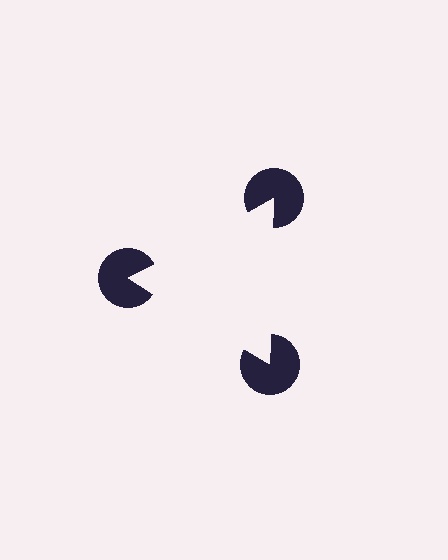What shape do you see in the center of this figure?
An illusory triangle — its edges are inferred from the aligned wedge cuts in the pac-man discs, not physically drawn.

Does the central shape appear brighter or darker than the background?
It typically appears slightly brighter than the background, even though no actual brightness change is drawn.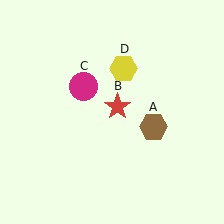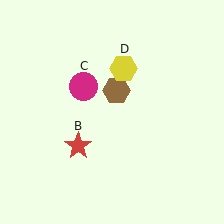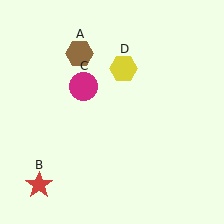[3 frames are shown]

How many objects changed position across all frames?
2 objects changed position: brown hexagon (object A), red star (object B).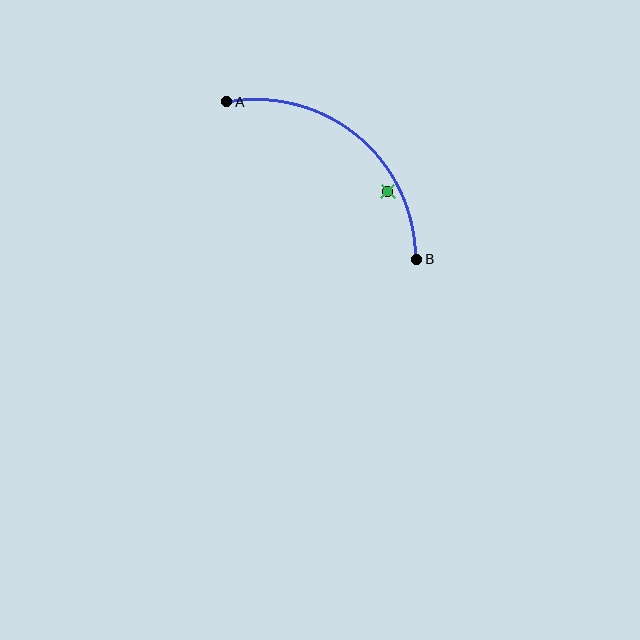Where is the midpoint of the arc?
The arc midpoint is the point on the curve farthest from the straight line joining A and B. It sits above and to the right of that line.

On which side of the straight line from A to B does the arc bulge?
The arc bulges above and to the right of the straight line connecting A and B.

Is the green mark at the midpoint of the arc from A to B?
No — the green mark does not lie on the arc at all. It sits slightly inside the curve.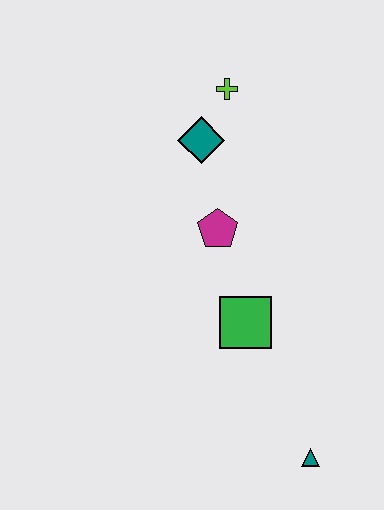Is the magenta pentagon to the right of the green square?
No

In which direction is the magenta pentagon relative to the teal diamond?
The magenta pentagon is below the teal diamond.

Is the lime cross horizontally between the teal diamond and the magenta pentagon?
No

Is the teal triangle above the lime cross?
No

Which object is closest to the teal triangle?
The green square is closest to the teal triangle.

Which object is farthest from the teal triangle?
The lime cross is farthest from the teal triangle.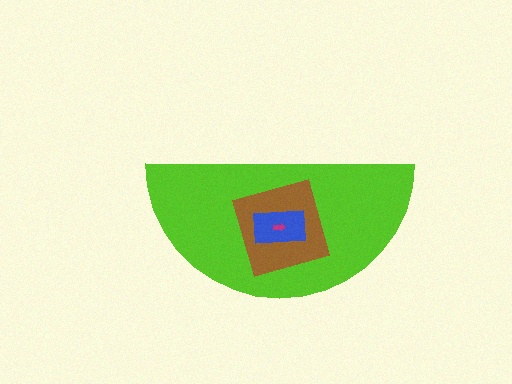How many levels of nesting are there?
4.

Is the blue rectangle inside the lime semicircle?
Yes.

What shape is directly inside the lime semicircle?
The brown diamond.